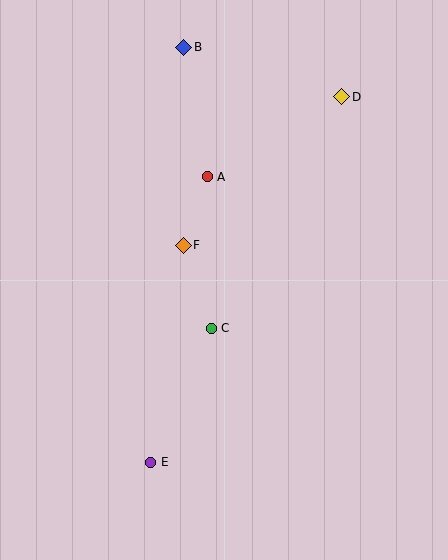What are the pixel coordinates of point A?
Point A is at (207, 177).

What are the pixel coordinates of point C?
Point C is at (211, 328).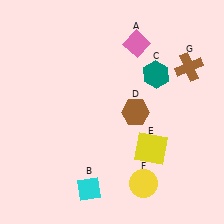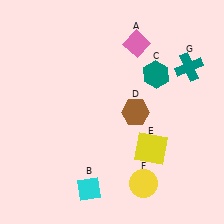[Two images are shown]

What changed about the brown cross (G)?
In Image 1, G is brown. In Image 2, it changed to teal.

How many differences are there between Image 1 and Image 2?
There is 1 difference between the two images.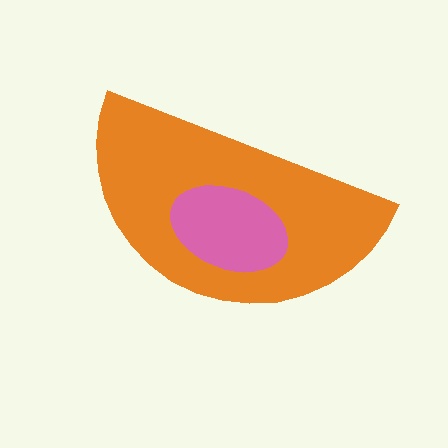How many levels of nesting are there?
2.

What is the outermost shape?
The orange semicircle.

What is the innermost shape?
The pink ellipse.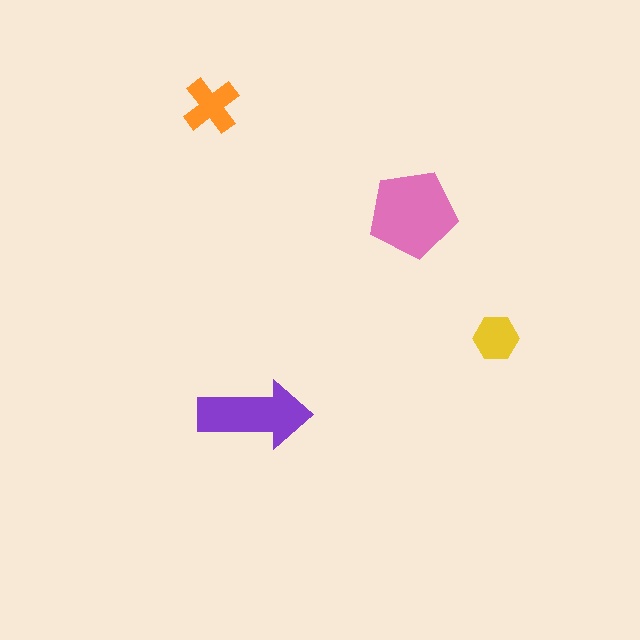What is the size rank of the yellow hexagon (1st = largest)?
4th.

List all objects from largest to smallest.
The pink pentagon, the purple arrow, the orange cross, the yellow hexagon.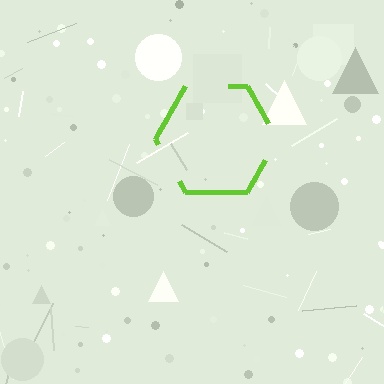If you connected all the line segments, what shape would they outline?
They would outline a hexagon.